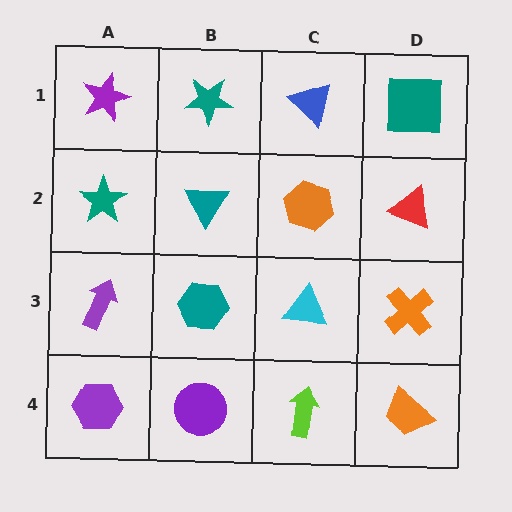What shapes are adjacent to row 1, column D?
A red triangle (row 2, column D), a blue triangle (row 1, column C).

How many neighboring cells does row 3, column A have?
3.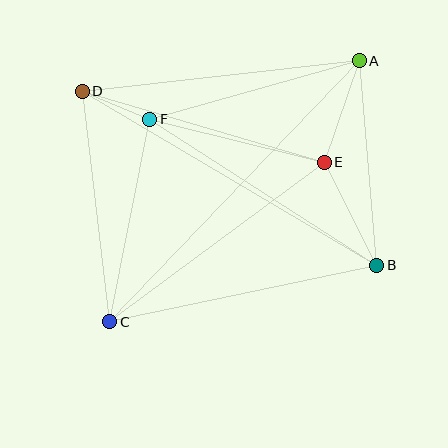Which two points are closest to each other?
Points D and F are closest to each other.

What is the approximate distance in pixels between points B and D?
The distance between B and D is approximately 342 pixels.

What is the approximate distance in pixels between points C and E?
The distance between C and E is approximately 267 pixels.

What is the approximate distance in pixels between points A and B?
The distance between A and B is approximately 205 pixels.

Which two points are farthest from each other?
Points A and C are farthest from each other.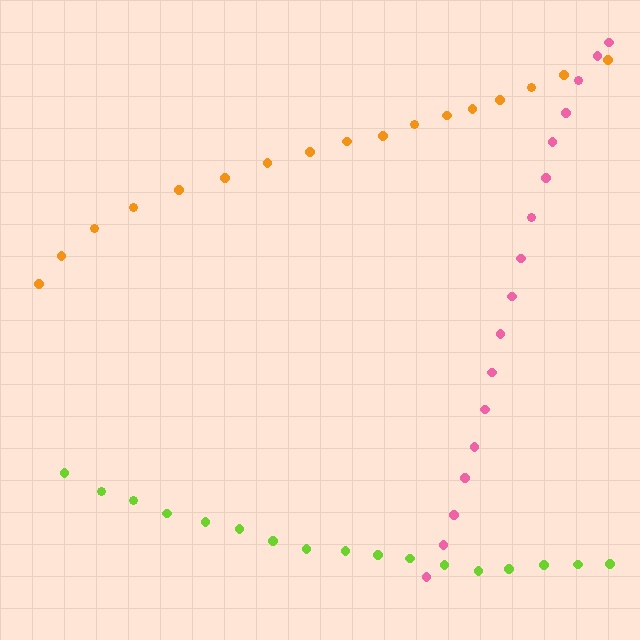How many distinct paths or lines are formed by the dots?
There are 3 distinct paths.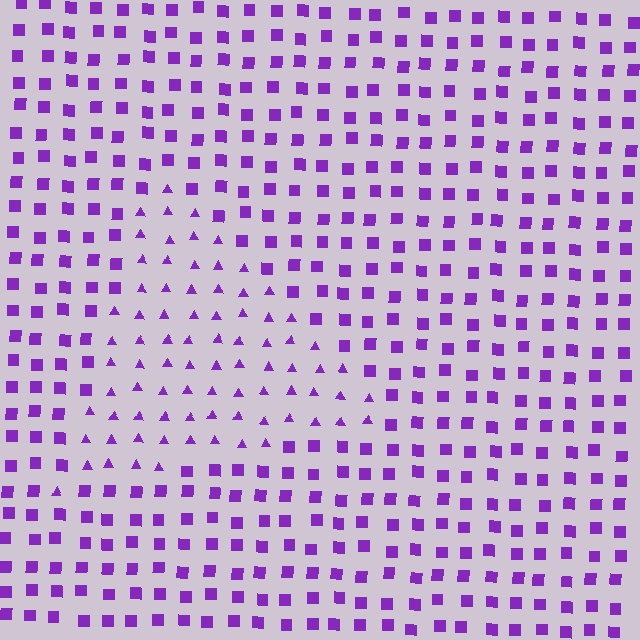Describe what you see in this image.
The image is filled with small purple elements arranged in a uniform grid. A triangle-shaped region contains triangles, while the surrounding area contains squares. The boundary is defined purely by the change in element shape.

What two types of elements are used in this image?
The image uses triangles inside the triangle region and squares outside it.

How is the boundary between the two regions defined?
The boundary is defined by a change in element shape: triangles inside vs. squares outside. All elements share the same color and spacing.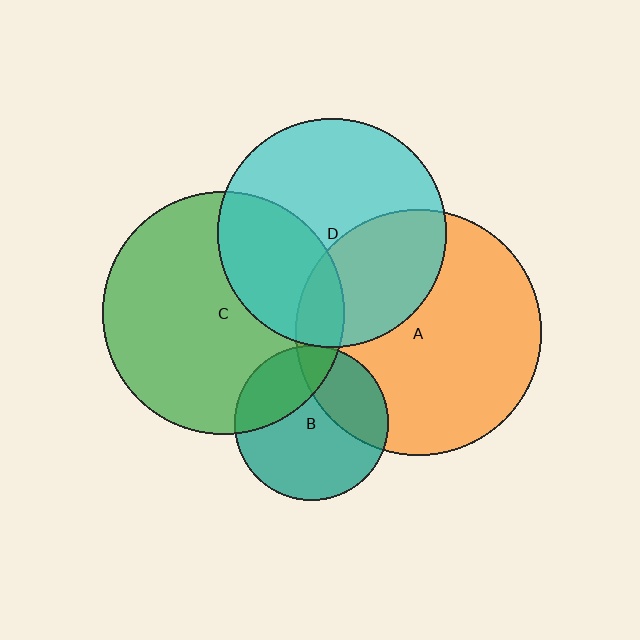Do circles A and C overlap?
Yes.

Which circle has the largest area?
Circle A (orange).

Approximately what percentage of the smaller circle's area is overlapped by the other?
Approximately 10%.